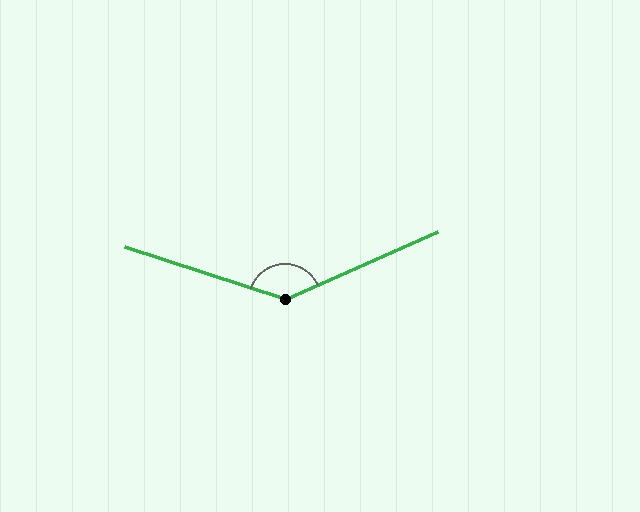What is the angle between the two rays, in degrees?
Approximately 138 degrees.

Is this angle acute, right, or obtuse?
It is obtuse.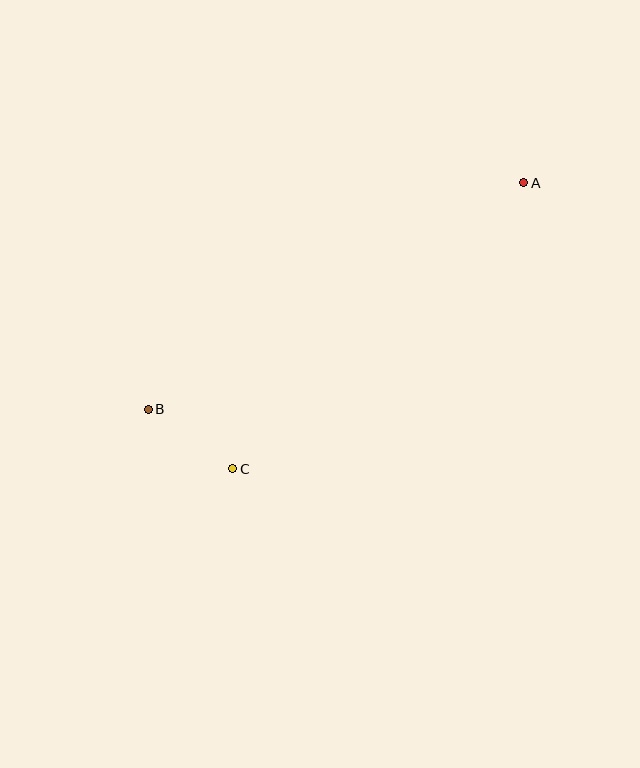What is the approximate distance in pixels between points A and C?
The distance between A and C is approximately 408 pixels.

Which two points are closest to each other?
Points B and C are closest to each other.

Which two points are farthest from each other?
Points A and B are farthest from each other.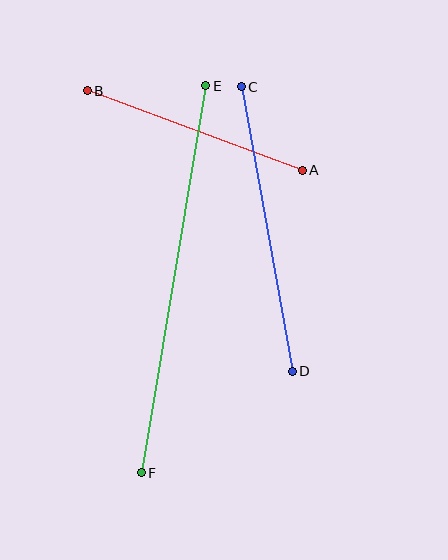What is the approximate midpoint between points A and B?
The midpoint is at approximately (195, 130) pixels.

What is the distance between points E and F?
The distance is approximately 392 pixels.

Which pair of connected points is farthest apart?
Points E and F are farthest apart.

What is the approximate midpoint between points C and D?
The midpoint is at approximately (267, 229) pixels.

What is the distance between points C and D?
The distance is approximately 289 pixels.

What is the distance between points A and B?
The distance is approximately 229 pixels.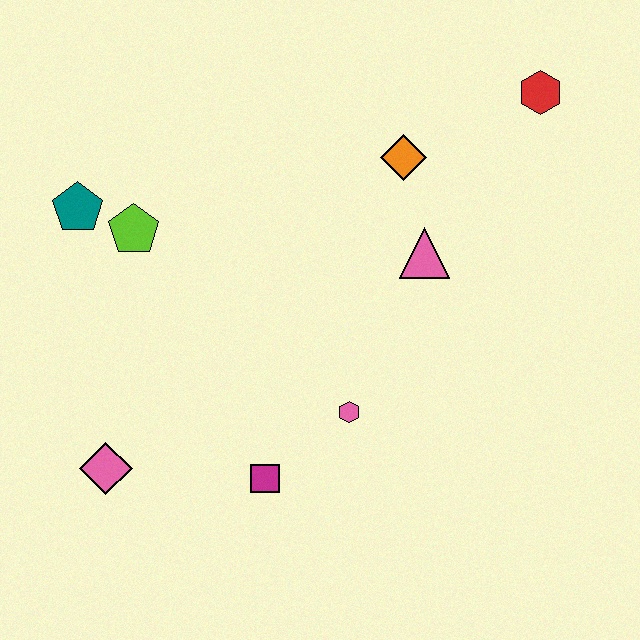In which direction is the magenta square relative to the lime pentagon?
The magenta square is below the lime pentagon.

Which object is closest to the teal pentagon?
The lime pentagon is closest to the teal pentagon.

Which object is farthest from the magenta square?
The red hexagon is farthest from the magenta square.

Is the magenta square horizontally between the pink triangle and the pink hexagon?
No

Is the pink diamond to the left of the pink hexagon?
Yes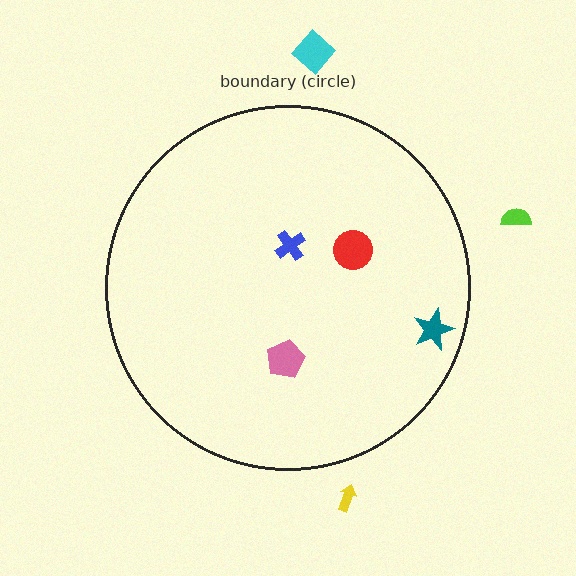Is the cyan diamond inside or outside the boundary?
Outside.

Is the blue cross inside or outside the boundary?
Inside.